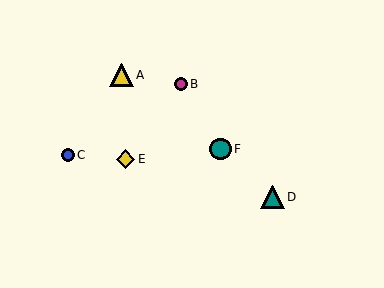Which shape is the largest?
The yellow triangle (labeled A) is the largest.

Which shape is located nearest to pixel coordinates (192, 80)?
The magenta circle (labeled B) at (181, 84) is nearest to that location.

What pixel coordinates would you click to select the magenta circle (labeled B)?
Click at (181, 84) to select the magenta circle B.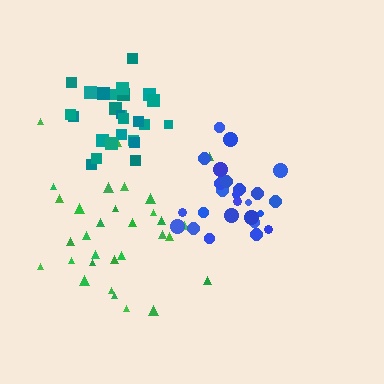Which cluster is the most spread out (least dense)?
Green.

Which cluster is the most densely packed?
Blue.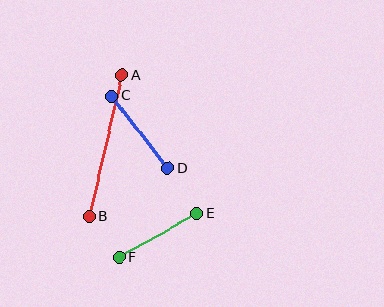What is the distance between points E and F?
The distance is approximately 90 pixels.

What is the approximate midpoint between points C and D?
The midpoint is at approximately (140, 132) pixels.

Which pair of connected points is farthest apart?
Points A and B are farthest apart.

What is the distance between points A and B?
The distance is approximately 145 pixels.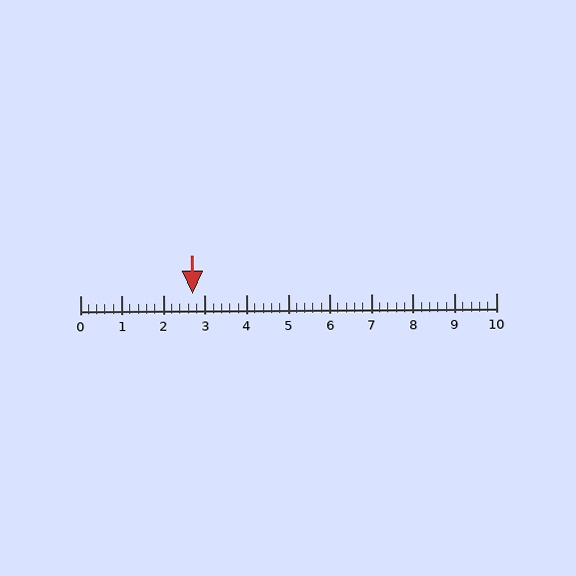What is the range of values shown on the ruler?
The ruler shows values from 0 to 10.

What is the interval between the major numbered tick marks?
The major tick marks are spaced 1 units apart.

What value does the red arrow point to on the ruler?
The red arrow points to approximately 2.7.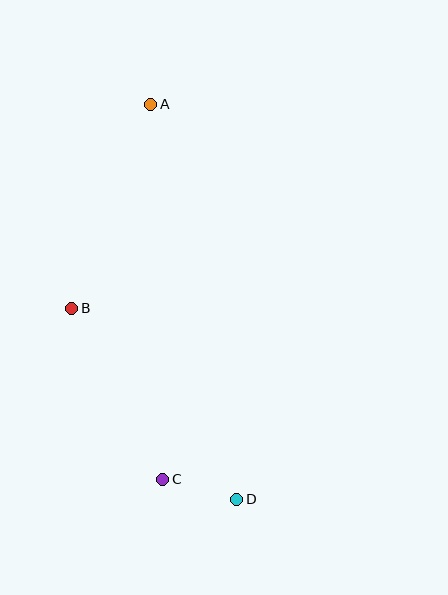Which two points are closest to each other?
Points C and D are closest to each other.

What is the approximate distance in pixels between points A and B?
The distance between A and B is approximately 219 pixels.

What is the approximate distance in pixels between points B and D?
The distance between B and D is approximately 252 pixels.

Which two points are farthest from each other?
Points A and D are farthest from each other.